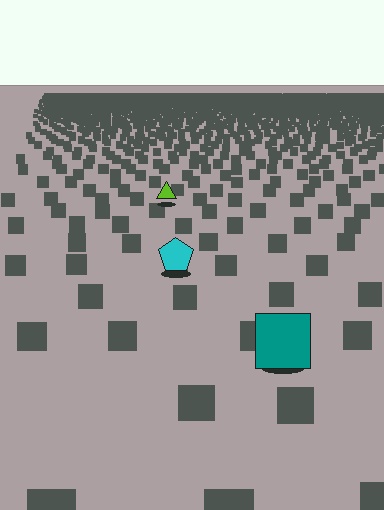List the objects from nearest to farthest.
From nearest to farthest: the teal square, the cyan pentagon, the lime triangle.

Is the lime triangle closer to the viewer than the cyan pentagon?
No. The cyan pentagon is closer — you can tell from the texture gradient: the ground texture is coarser near it.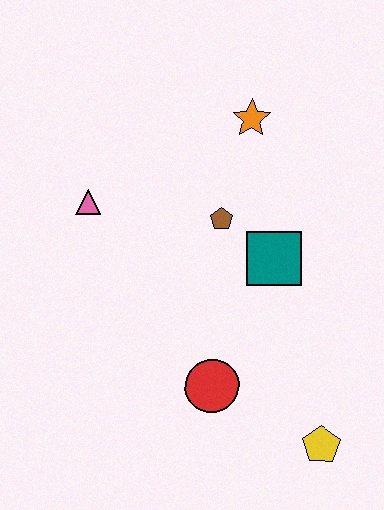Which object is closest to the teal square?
The brown pentagon is closest to the teal square.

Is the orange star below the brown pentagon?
No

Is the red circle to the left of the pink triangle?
No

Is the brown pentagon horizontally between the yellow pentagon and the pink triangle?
Yes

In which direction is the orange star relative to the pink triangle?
The orange star is to the right of the pink triangle.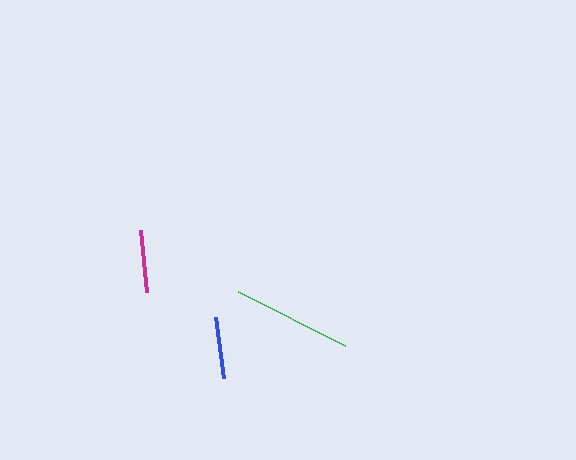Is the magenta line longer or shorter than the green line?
The green line is longer than the magenta line.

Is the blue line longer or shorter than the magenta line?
The magenta line is longer than the blue line.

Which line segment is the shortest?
The blue line is the shortest at approximately 61 pixels.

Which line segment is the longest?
The green line is the longest at approximately 120 pixels.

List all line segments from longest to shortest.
From longest to shortest: green, magenta, blue.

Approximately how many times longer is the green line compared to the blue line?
The green line is approximately 2.0 times the length of the blue line.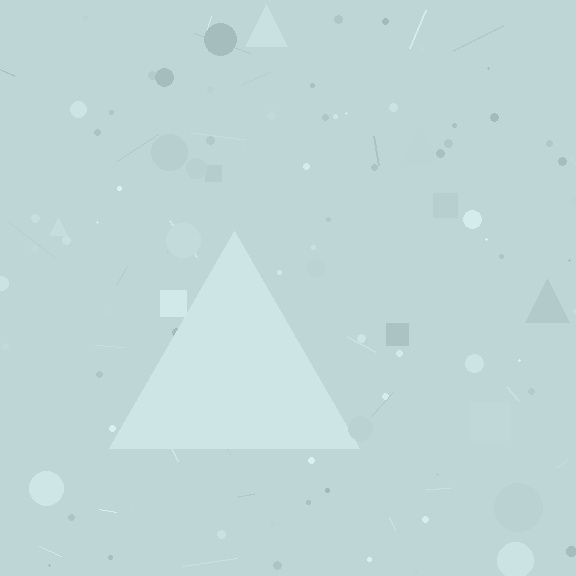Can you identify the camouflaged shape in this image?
The camouflaged shape is a triangle.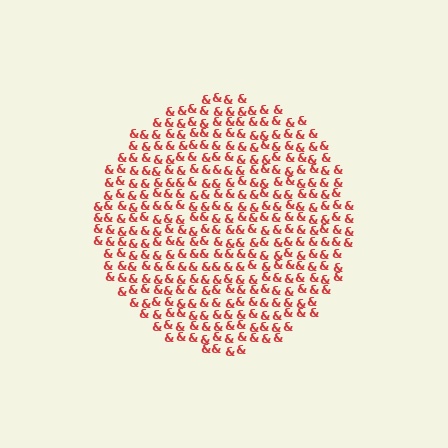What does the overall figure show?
The overall figure shows a circle.